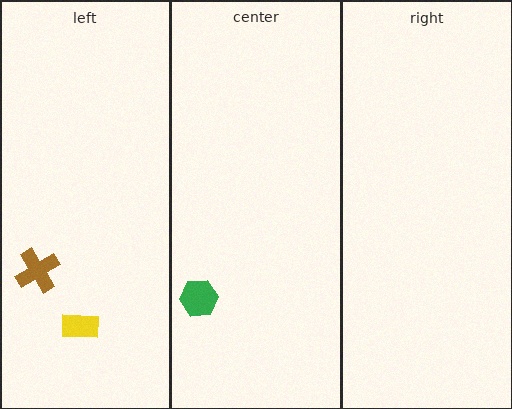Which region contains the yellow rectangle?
The left region.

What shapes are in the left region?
The brown cross, the yellow rectangle.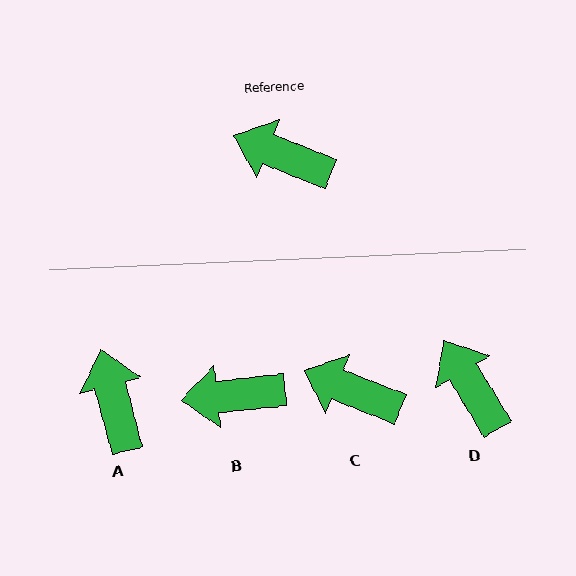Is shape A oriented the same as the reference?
No, it is off by about 54 degrees.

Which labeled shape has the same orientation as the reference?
C.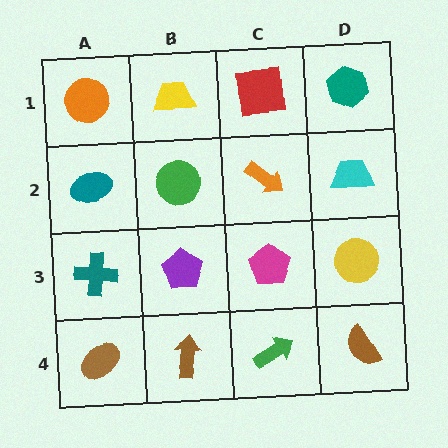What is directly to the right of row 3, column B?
A magenta pentagon.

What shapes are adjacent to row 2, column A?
An orange circle (row 1, column A), a teal cross (row 3, column A), a green circle (row 2, column B).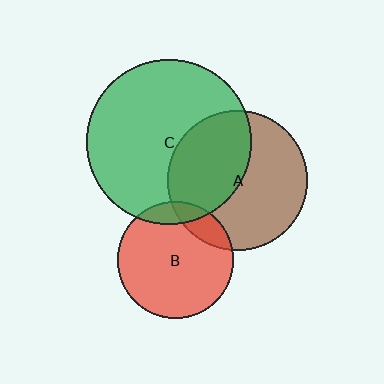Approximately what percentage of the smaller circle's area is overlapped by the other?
Approximately 10%.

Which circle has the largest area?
Circle C (green).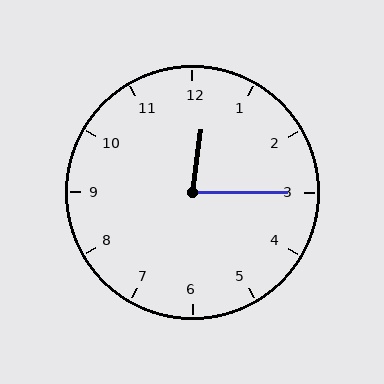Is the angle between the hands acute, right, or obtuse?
It is acute.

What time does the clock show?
12:15.